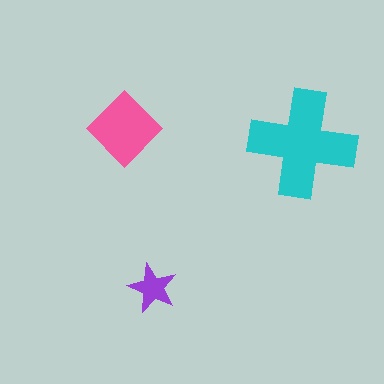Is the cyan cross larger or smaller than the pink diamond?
Larger.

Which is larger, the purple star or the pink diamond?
The pink diamond.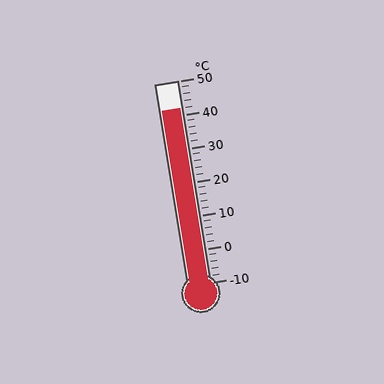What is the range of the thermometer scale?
The thermometer scale ranges from -10°C to 50°C.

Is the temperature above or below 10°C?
The temperature is above 10°C.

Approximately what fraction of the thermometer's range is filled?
The thermometer is filled to approximately 85% of its range.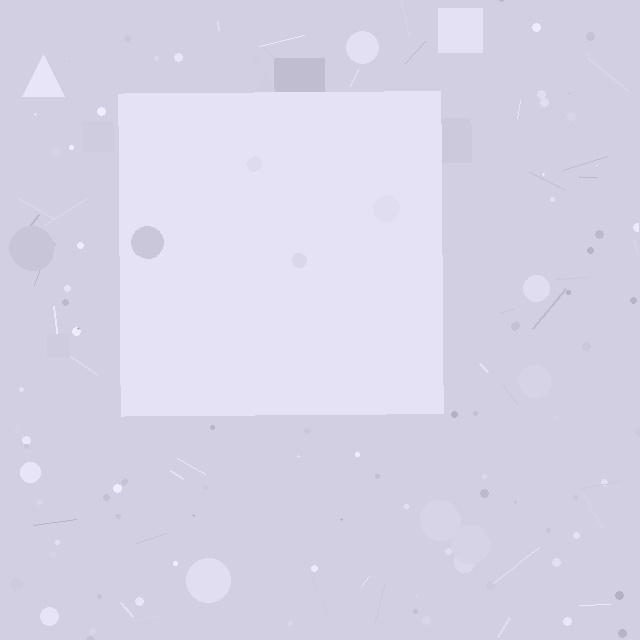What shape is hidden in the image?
A square is hidden in the image.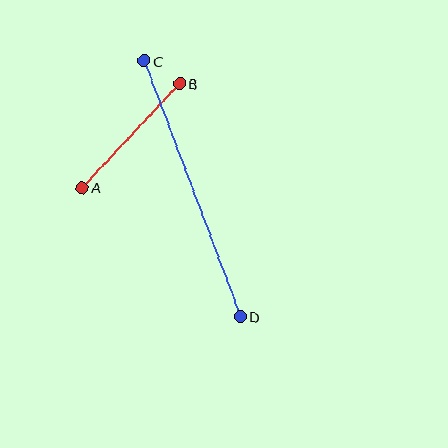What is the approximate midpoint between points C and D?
The midpoint is at approximately (192, 189) pixels.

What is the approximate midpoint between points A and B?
The midpoint is at approximately (131, 136) pixels.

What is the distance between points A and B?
The distance is approximately 143 pixels.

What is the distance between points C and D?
The distance is approximately 273 pixels.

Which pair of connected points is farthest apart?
Points C and D are farthest apart.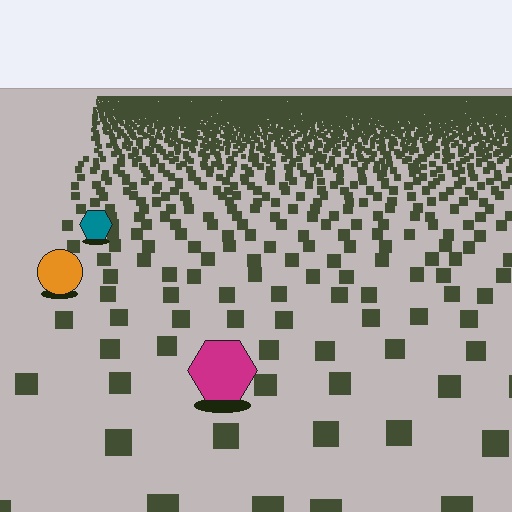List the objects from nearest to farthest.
From nearest to farthest: the magenta hexagon, the orange circle, the teal hexagon.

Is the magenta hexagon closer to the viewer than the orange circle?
Yes. The magenta hexagon is closer — you can tell from the texture gradient: the ground texture is coarser near it.